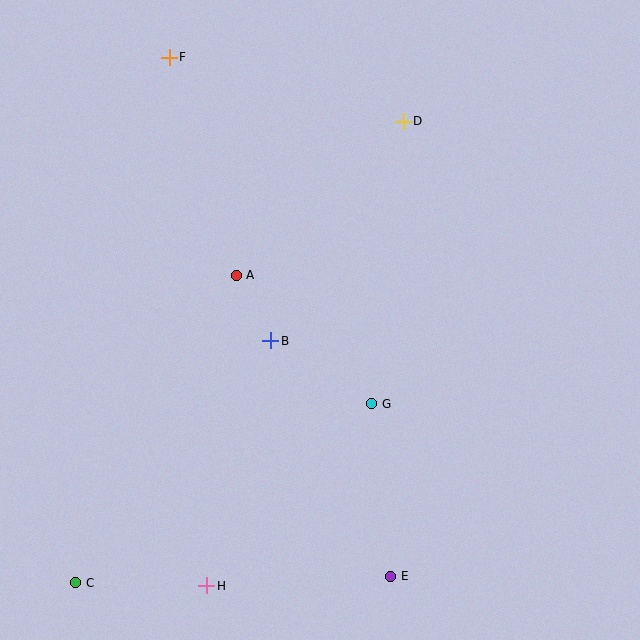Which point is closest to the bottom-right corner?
Point E is closest to the bottom-right corner.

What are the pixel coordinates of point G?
Point G is at (372, 404).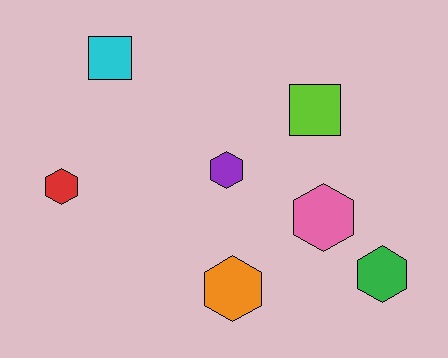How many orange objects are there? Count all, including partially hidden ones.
There is 1 orange object.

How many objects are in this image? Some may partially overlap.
There are 7 objects.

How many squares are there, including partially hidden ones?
There are 2 squares.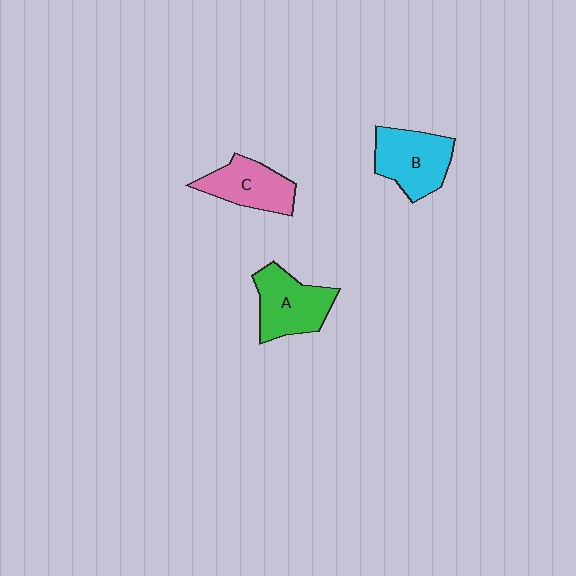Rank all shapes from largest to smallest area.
From largest to smallest: B (cyan), A (green), C (pink).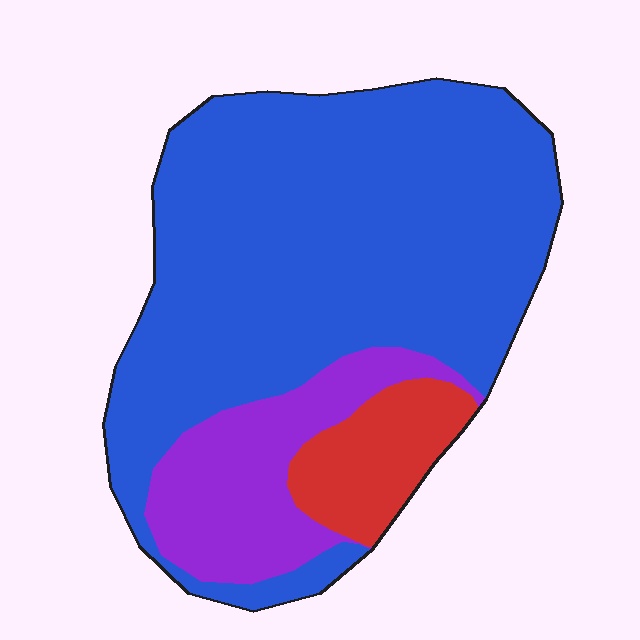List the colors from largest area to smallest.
From largest to smallest: blue, purple, red.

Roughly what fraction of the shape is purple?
Purple covers 18% of the shape.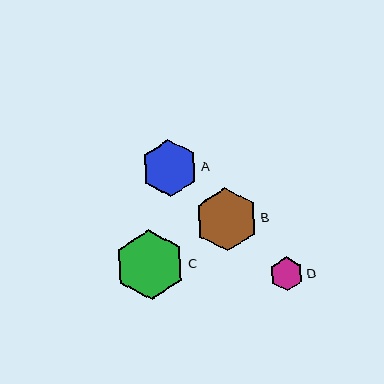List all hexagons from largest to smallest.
From largest to smallest: C, B, A, D.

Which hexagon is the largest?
Hexagon C is the largest with a size of approximately 70 pixels.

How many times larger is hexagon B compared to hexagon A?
Hexagon B is approximately 1.1 times the size of hexagon A.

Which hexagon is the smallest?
Hexagon D is the smallest with a size of approximately 34 pixels.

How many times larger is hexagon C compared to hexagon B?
Hexagon C is approximately 1.1 times the size of hexagon B.